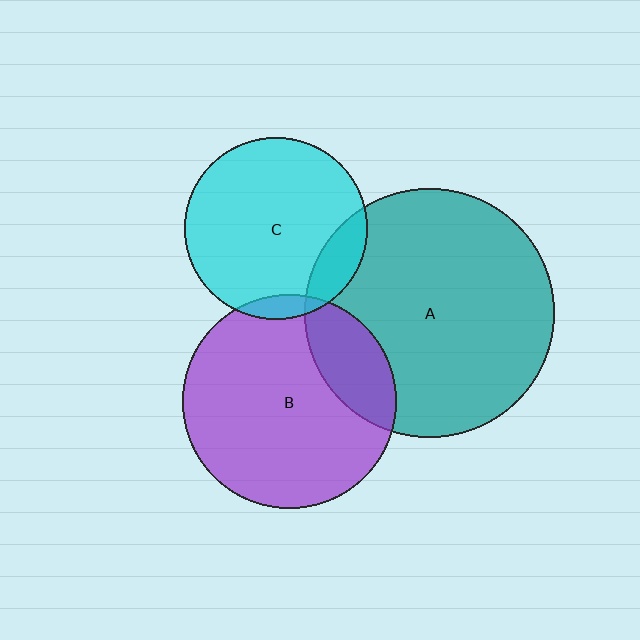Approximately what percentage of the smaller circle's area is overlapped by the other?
Approximately 15%.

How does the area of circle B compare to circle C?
Approximately 1.4 times.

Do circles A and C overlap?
Yes.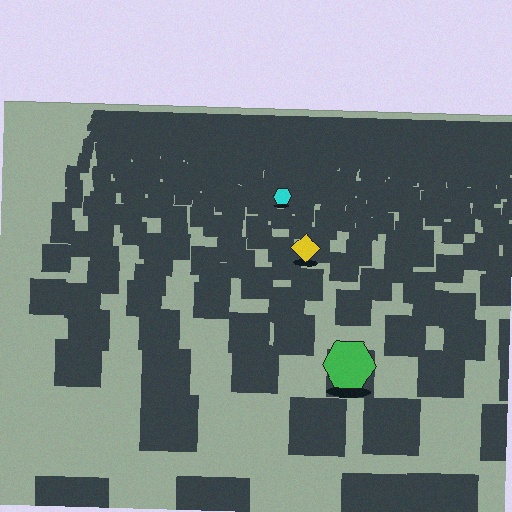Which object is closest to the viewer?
The green hexagon is closest. The texture marks near it are larger and more spread out.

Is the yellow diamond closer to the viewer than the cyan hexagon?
Yes. The yellow diamond is closer — you can tell from the texture gradient: the ground texture is coarser near it.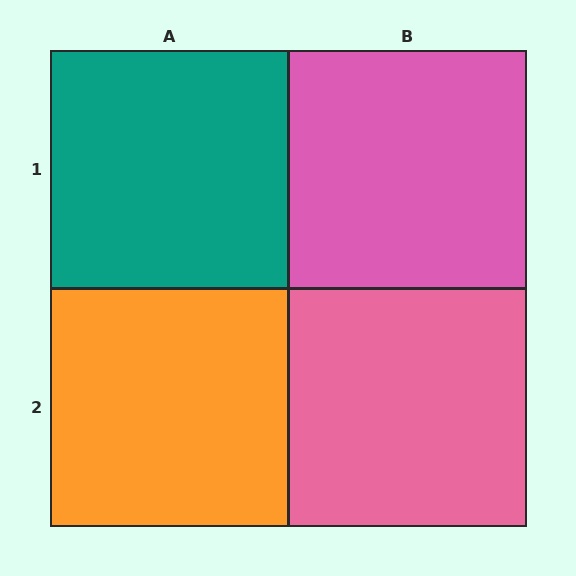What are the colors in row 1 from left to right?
Teal, pink.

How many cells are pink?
2 cells are pink.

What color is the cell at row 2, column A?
Orange.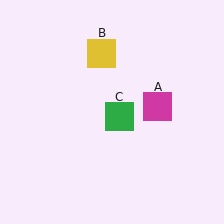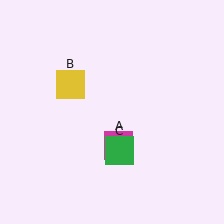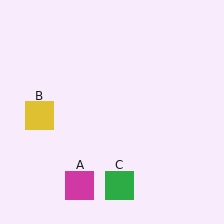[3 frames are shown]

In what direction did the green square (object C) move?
The green square (object C) moved down.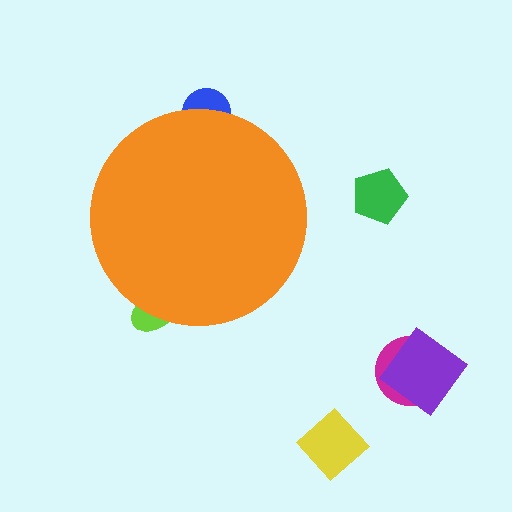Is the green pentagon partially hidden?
No, the green pentagon is fully visible.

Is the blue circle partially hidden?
Yes, the blue circle is partially hidden behind the orange circle.